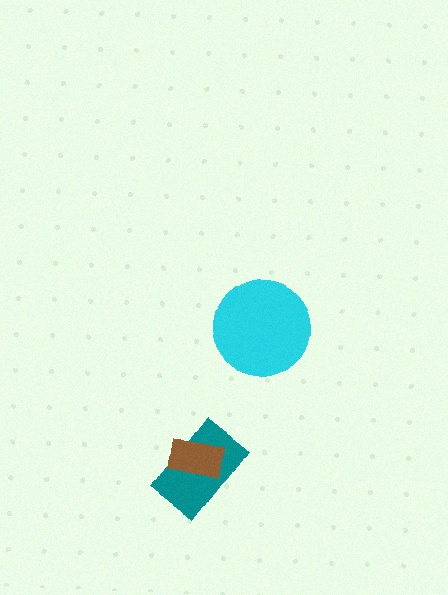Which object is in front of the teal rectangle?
The brown rectangle is in front of the teal rectangle.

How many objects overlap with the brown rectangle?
1 object overlaps with the brown rectangle.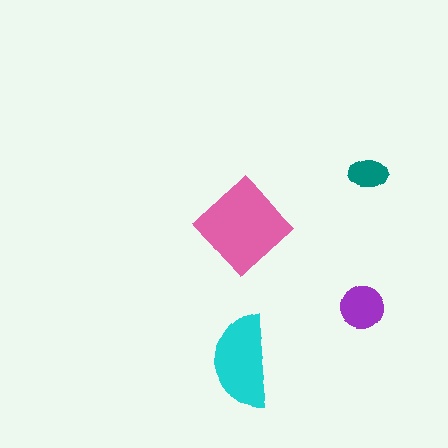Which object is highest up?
The teal ellipse is topmost.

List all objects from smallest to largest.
The teal ellipse, the purple circle, the cyan semicircle, the pink diamond.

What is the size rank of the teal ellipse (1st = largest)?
4th.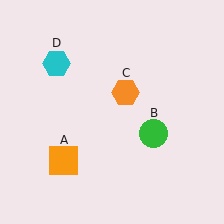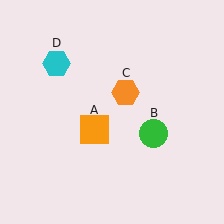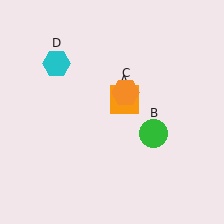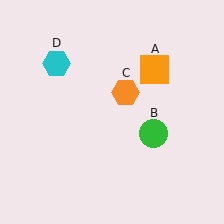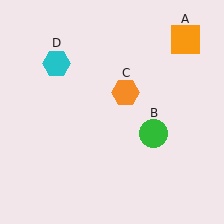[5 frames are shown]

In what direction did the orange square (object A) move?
The orange square (object A) moved up and to the right.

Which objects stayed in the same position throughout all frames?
Green circle (object B) and orange hexagon (object C) and cyan hexagon (object D) remained stationary.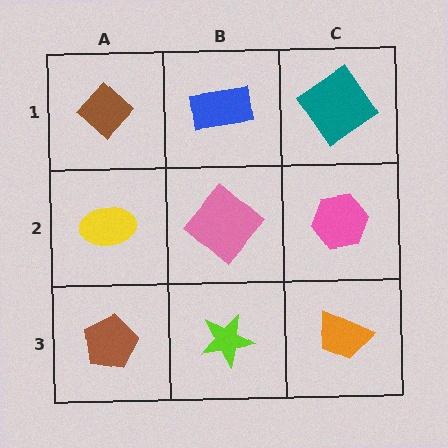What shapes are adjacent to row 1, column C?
A pink hexagon (row 2, column C), a blue rectangle (row 1, column B).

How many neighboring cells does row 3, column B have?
3.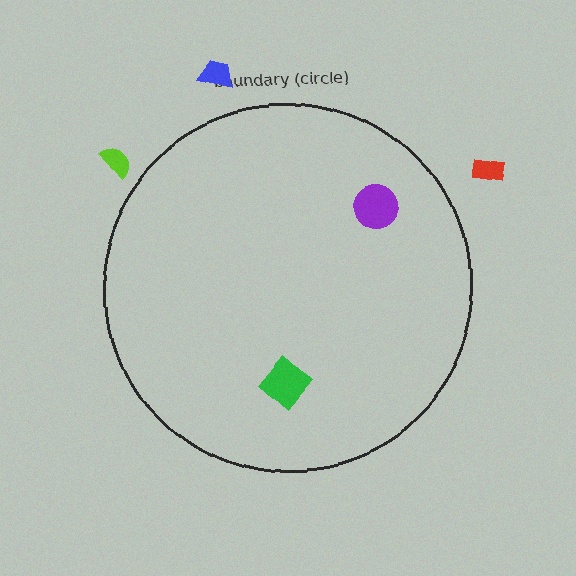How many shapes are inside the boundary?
2 inside, 3 outside.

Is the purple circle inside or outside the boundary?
Inside.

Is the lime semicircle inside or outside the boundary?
Outside.